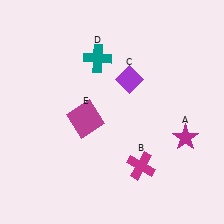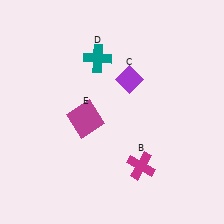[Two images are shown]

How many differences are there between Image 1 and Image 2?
There is 1 difference between the two images.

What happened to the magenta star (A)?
The magenta star (A) was removed in Image 2. It was in the bottom-right area of Image 1.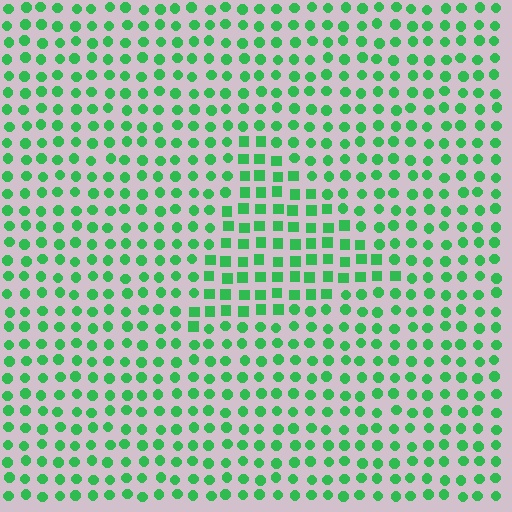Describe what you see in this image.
The image is filled with small green elements arranged in a uniform grid. A triangle-shaped region contains squares, while the surrounding area contains circles. The boundary is defined purely by the change in element shape.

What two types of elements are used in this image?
The image uses squares inside the triangle region and circles outside it.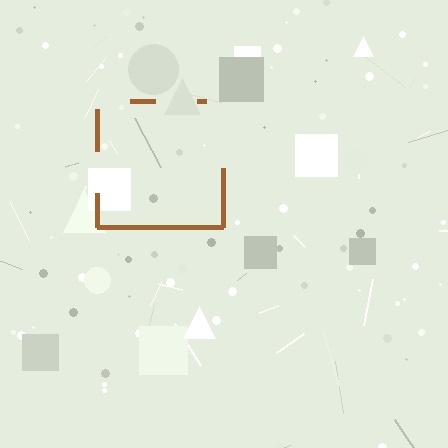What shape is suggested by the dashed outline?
The dashed outline suggests a square.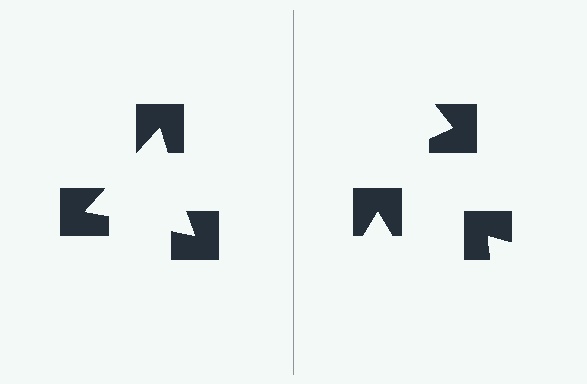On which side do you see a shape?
An illusory triangle appears on the left side. On the right side the wedge cuts are rotated, so no coherent shape forms.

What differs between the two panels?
The notched squares are positioned identically on both sides; only the wedge orientations differ. On the left they align to a triangle; on the right they are misaligned.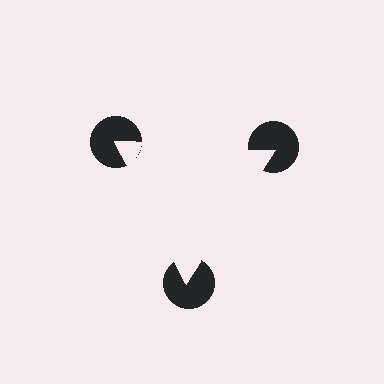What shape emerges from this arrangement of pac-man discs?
An illusory triangle — its edges are inferred from the aligned wedge cuts in the pac-man discs, not physically drawn.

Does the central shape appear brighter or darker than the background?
It typically appears slightly brighter than the background, even though no actual brightness change is drawn.